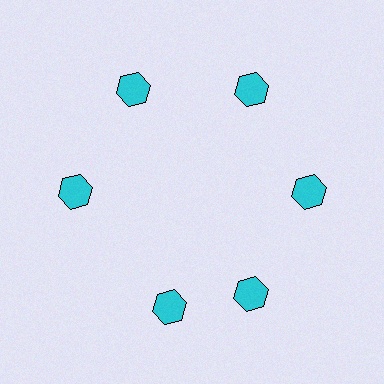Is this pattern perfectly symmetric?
No. The 6 cyan hexagons are arranged in a ring, but one element near the 7 o'clock position is rotated out of alignment along the ring, breaking the 6-fold rotational symmetry.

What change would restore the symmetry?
The symmetry would be restored by rotating it back into even spacing with its neighbors so that all 6 hexagons sit at equal angles and equal distance from the center.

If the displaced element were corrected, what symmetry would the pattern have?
It would have 6-fold rotational symmetry — the pattern would map onto itself every 60 degrees.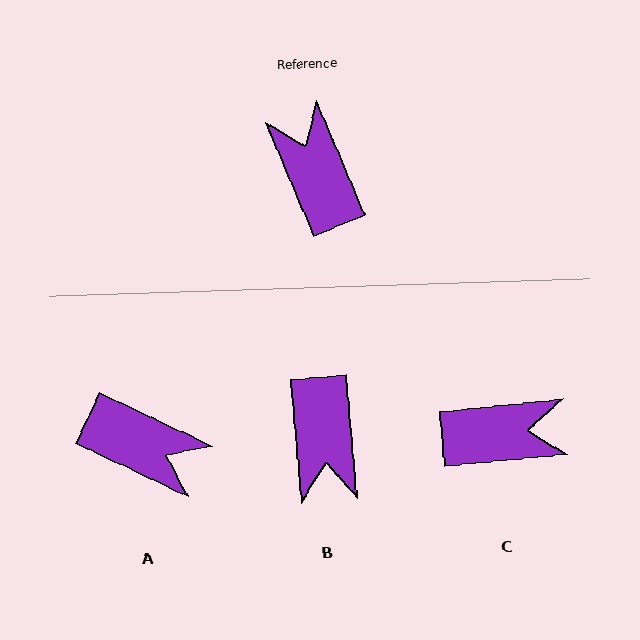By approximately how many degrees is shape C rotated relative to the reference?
Approximately 107 degrees clockwise.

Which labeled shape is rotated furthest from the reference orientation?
B, about 162 degrees away.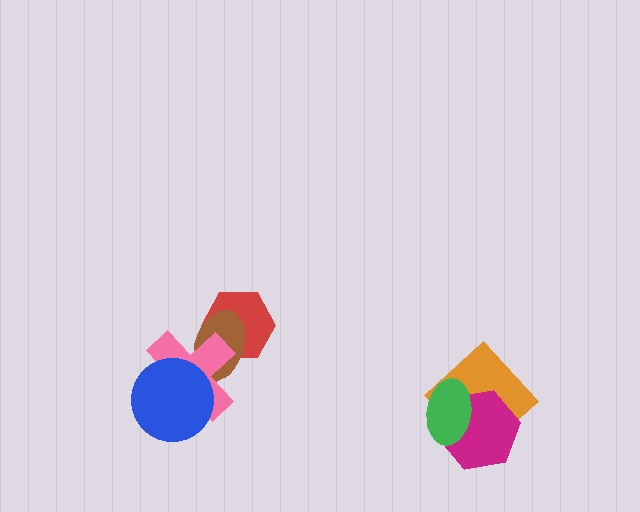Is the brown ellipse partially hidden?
Yes, it is partially covered by another shape.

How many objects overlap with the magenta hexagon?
2 objects overlap with the magenta hexagon.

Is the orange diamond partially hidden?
Yes, it is partially covered by another shape.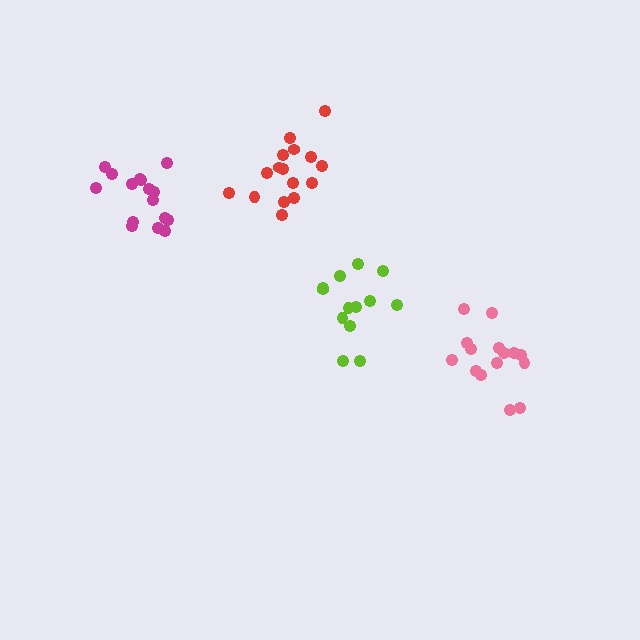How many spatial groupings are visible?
There are 4 spatial groupings.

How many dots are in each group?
Group 1: 16 dots, Group 2: 13 dots, Group 3: 15 dots, Group 4: 16 dots (60 total).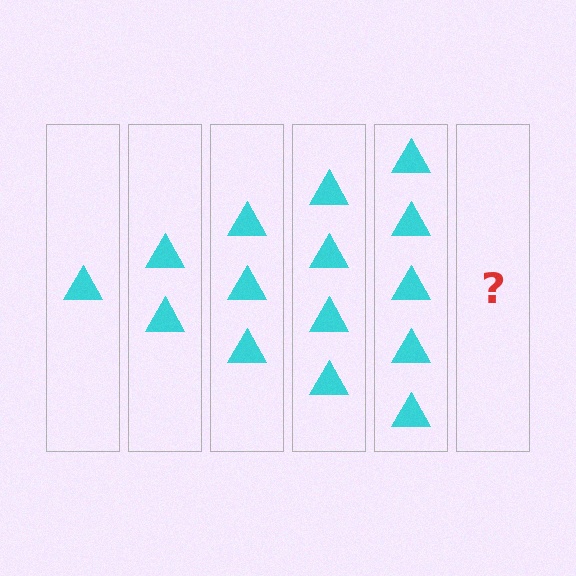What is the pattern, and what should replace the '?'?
The pattern is that each step adds one more triangle. The '?' should be 6 triangles.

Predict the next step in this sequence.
The next step is 6 triangles.